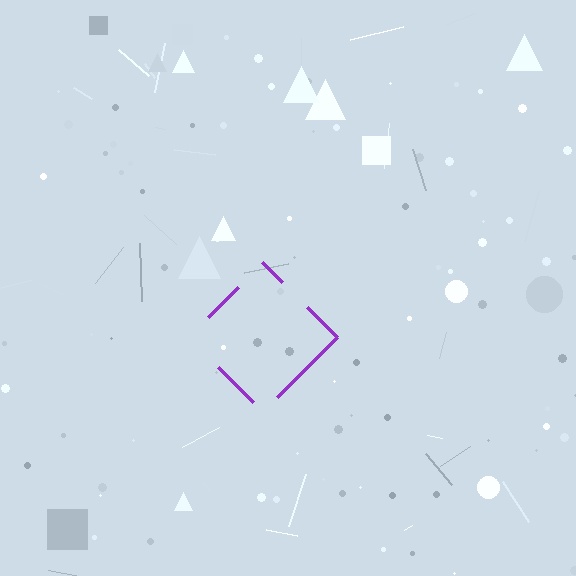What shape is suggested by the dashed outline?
The dashed outline suggests a diamond.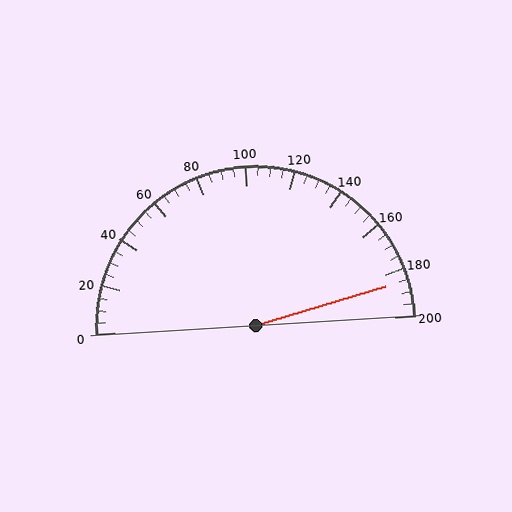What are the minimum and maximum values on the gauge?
The gauge ranges from 0 to 200.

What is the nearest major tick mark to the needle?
The nearest major tick mark is 180.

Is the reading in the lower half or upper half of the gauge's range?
The reading is in the upper half of the range (0 to 200).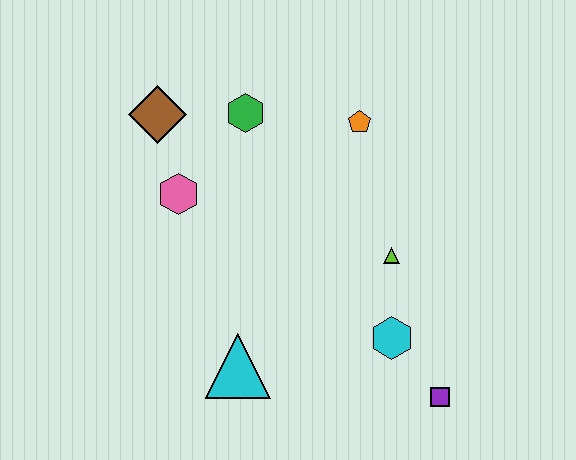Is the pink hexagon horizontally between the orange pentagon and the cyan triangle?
No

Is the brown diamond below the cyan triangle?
No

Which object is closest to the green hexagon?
The brown diamond is closest to the green hexagon.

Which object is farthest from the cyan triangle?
The orange pentagon is farthest from the cyan triangle.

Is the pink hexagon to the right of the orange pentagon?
No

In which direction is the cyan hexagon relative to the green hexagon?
The cyan hexagon is below the green hexagon.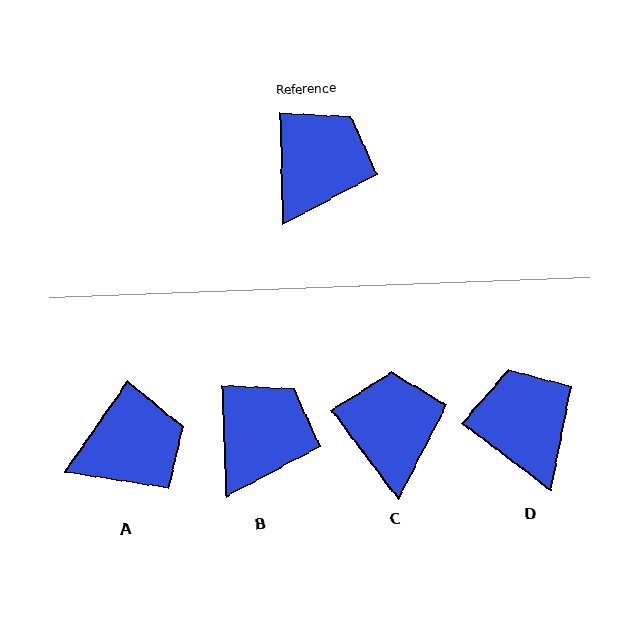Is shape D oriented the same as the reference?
No, it is off by about 51 degrees.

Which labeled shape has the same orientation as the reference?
B.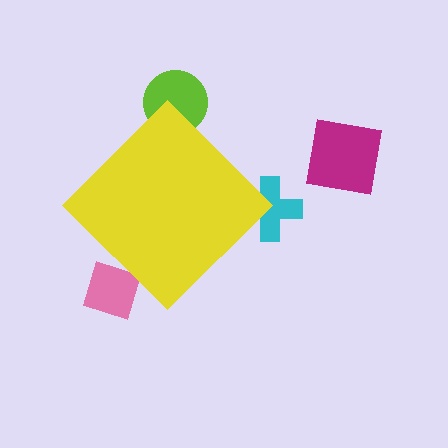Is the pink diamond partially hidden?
Yes, the pink diamond is partially hidden behind the yellow diamond.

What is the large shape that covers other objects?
A yellow diamond.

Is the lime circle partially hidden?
Yes, the lime circle is partially hidden behind the yellow diamond.